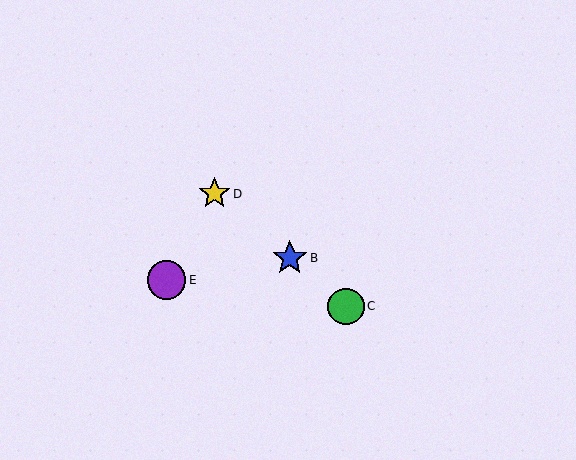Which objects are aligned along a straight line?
Objects A, B, C, D are aligned along a straight line.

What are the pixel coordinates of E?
Object E is at (166, 280).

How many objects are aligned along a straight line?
4 objects (A, B, C, D) are aligned along a straight line.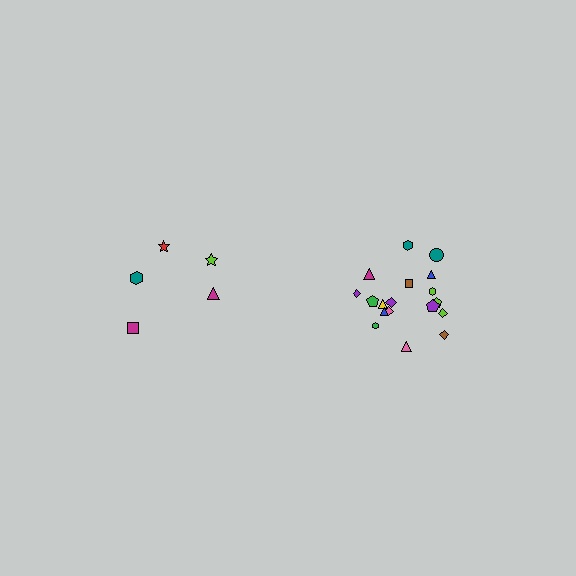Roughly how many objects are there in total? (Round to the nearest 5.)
Roughly 25 objects in total.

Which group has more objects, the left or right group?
The right group.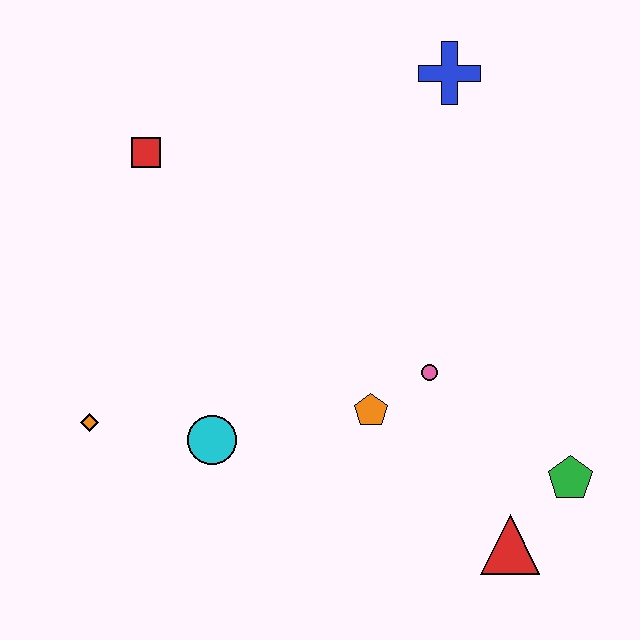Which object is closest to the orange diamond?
The cyan circle is closest to the orange diamond.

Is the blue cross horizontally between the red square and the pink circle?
No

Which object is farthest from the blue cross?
The orange diamond is farthest from the blue cross.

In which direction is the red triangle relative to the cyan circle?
The red triangle is to the right of the cyan circle.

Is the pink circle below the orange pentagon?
No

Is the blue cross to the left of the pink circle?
No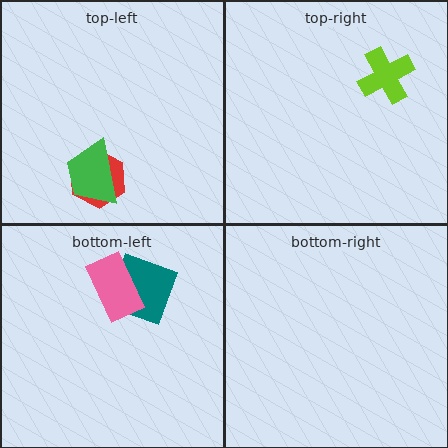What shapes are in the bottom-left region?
The teal square, the pink rectangle.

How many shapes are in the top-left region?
2.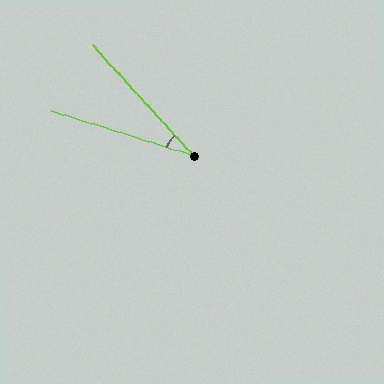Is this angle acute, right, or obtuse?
It is acute.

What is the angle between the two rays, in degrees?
Approximately 30 degrees.